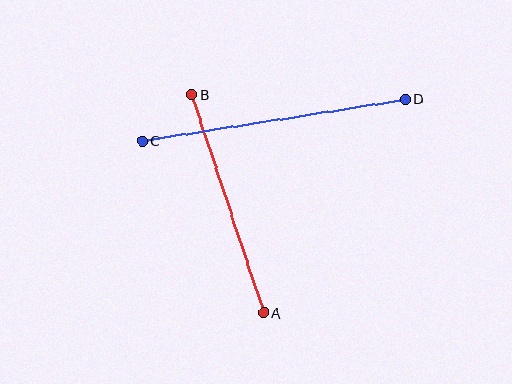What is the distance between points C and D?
The distance is approximately 267 pixels.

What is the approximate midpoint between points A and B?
The midpoint is at approximately (228, 203) pixels.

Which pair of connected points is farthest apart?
Points C and D are farthest apart.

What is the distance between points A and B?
The distance is approximately 230 pixels.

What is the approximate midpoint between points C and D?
The midpoint is at approximately (274, 120) pixels.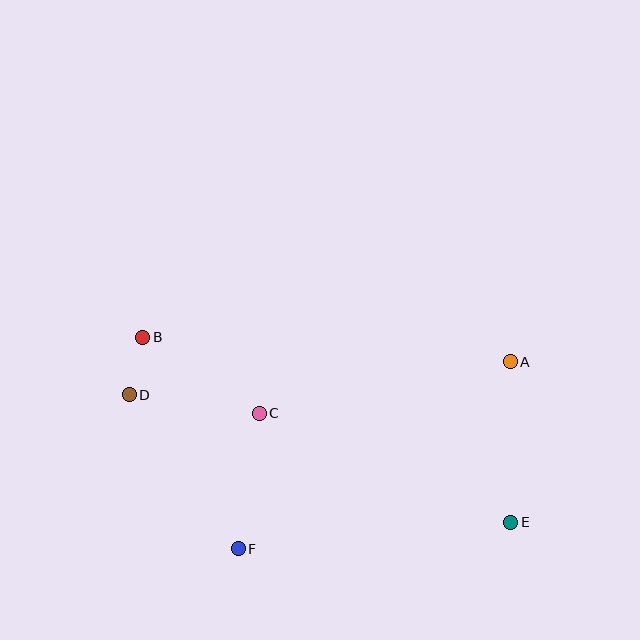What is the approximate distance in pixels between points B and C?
The distance between B and C is approximately 139 pixels.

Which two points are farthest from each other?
Points B and E are farthest from each other.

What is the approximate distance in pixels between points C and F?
The distance between C and F is approximately 137 pixels.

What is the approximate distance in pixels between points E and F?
The distance between E and F is approximately 274 pixels.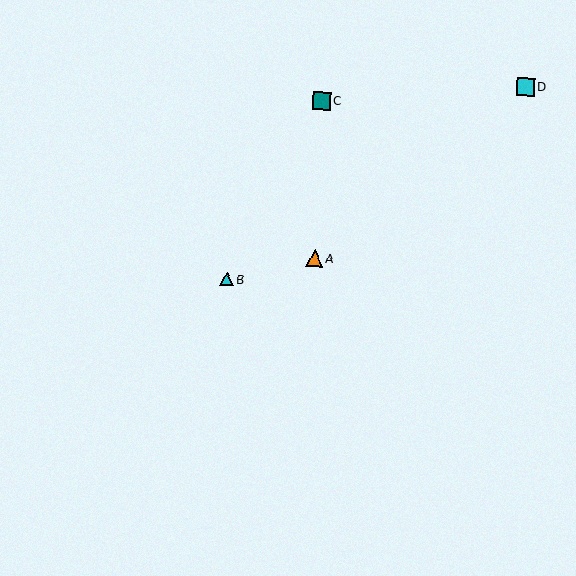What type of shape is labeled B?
Shape B is a cyan triangle.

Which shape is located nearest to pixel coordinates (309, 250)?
The orange triangle (labeled A) at (315, 258) is nearest to that location.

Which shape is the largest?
The teal square (labeled C) is the largest.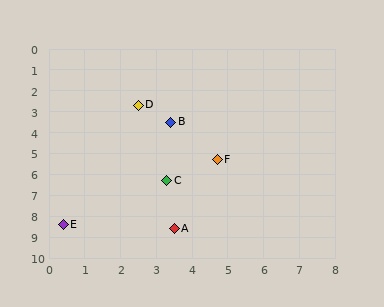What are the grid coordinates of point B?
Point B is at approximately (3.4, 3.5).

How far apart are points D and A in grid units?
Points D and A are about 6.0 grid units apart.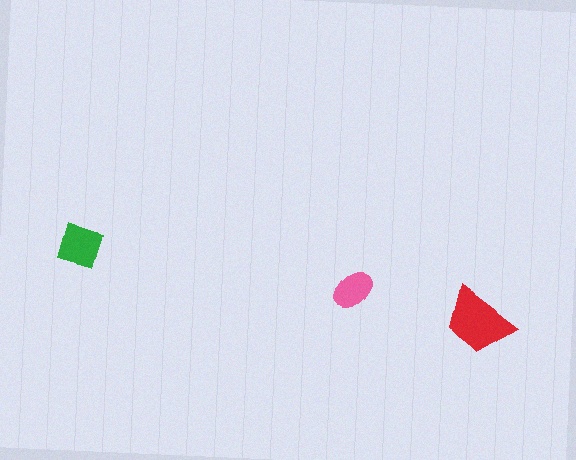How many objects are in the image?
There are 3 objects in the image.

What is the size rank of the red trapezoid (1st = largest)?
1st.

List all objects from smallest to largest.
The pink ellipse, the green square, the red trapezoid.